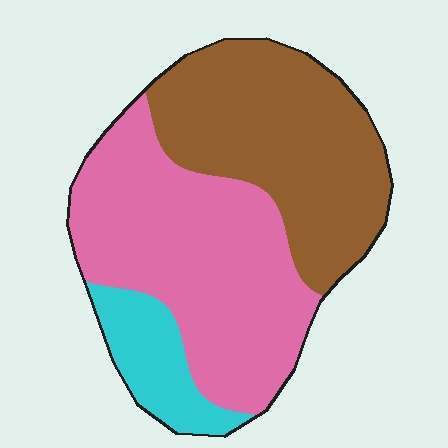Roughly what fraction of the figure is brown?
Brown covers roughly 40% of the figure.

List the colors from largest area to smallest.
From largest to smallest: pink, brown, cyan.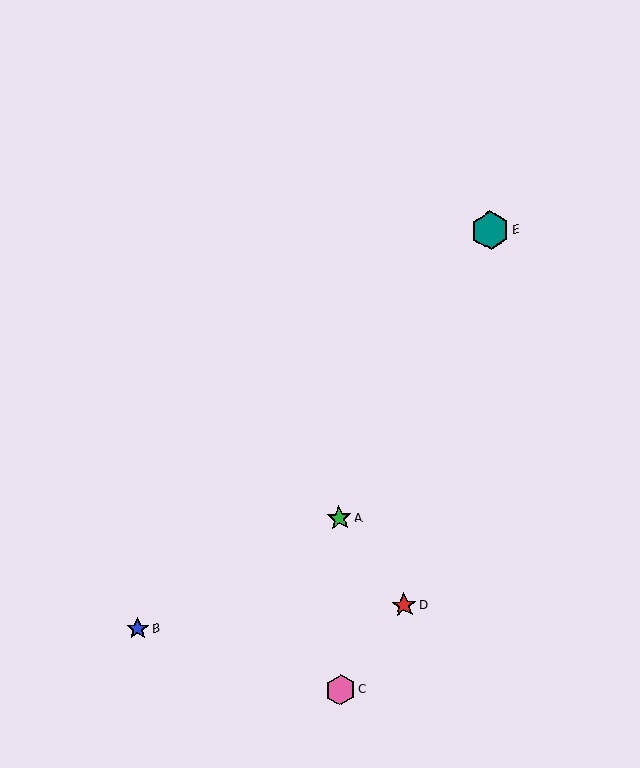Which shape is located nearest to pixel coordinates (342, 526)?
The green star (labeled A) at (339, 518) is nearest to that location.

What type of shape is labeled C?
Shape C is a pink hexagon.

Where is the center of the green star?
The center of the green star is at (339, 518).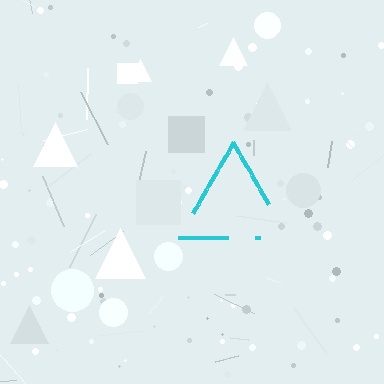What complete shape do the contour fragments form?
The contour fragments form a triangle.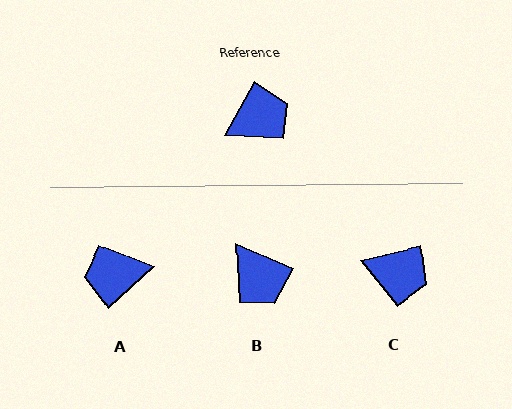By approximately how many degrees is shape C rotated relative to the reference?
Approximately 48 degrees clockwise.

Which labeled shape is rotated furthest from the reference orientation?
A, about 161 degrees away.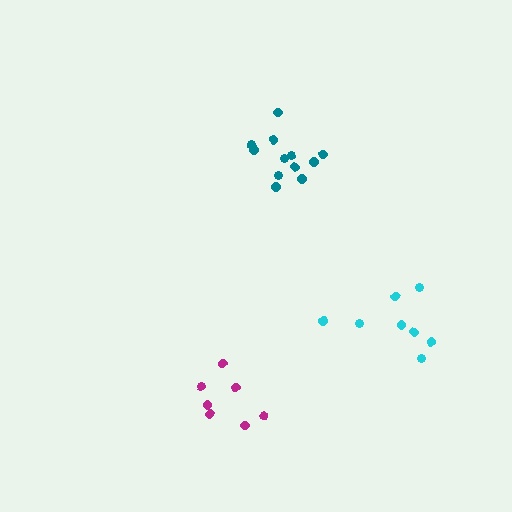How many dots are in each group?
Group 1: 8 dots, Group 2: 7 dots, Group 3: 12 dots (27 total).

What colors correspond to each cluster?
The clusters are colored: cyan, magenta, teal.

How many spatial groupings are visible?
There are 3 spatial groupings.